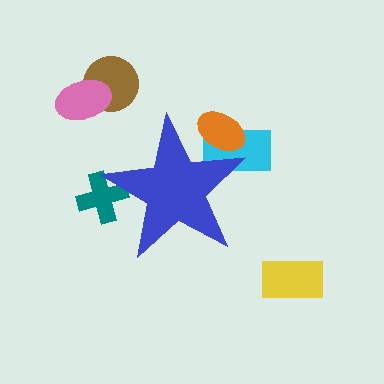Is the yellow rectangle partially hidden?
No, the yellow rectangle is fully visible.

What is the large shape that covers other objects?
A blue star.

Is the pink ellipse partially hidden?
No, the pink ellipse is fully visible.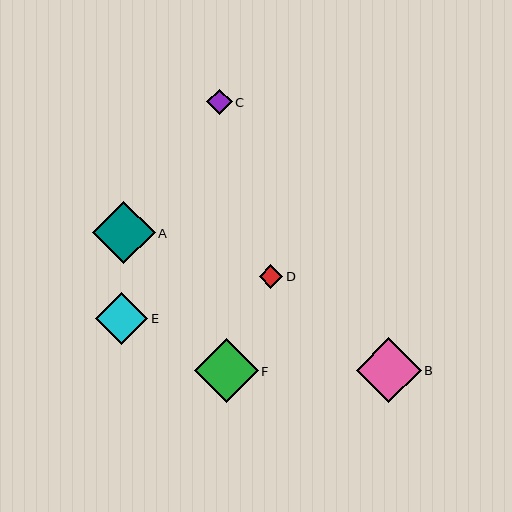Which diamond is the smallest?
Diamond D is the smallest with a size of approximately 24 pixels.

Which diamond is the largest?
Diamond B is the largest with a size of approximately 65 pixels.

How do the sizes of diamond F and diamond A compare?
Diamond F and diamond A are approximately the same size.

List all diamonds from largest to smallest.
From largest to smallest: B, F, A, E, C, D.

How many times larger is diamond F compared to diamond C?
Diamond F is approximately 2.5 times the size of diamond C.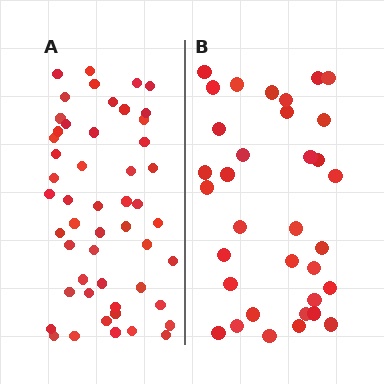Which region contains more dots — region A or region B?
Region A (the left region) has more dots.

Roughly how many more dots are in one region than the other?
Region A has approximately 15 more dots than region B.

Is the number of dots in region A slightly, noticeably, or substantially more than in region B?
Region A has substantially more. The ratio is roughly 1.5 to 1.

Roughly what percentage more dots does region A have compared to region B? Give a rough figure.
About 50% more.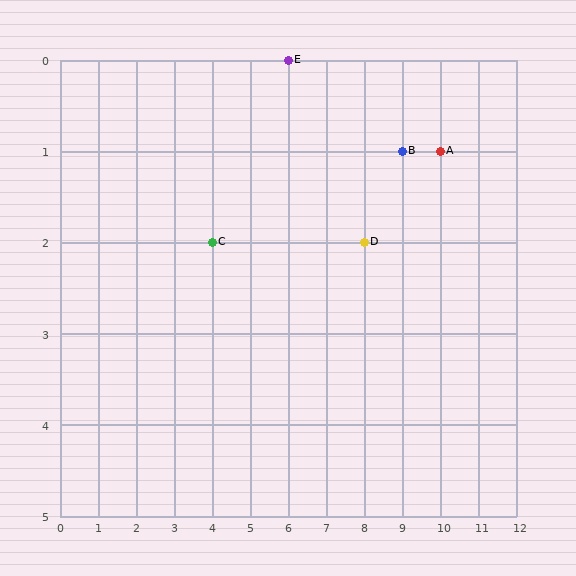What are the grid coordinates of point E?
Point E is at grid coordinates (6, 0).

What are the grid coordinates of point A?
Point A is at grid coordinates (10, 1).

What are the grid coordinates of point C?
Point C is at grid coordinates (4, 2).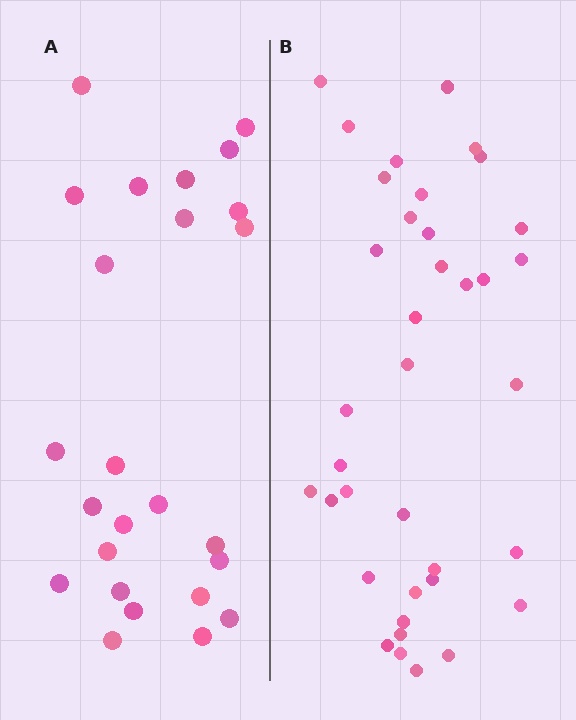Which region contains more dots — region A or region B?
Region B (the right region) has more dots.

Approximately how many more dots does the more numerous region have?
Region B has roughly 12 or so more dots than region A.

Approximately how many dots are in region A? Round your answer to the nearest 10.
About 20 dots. (The exact count is 25, which rounds to 20.)